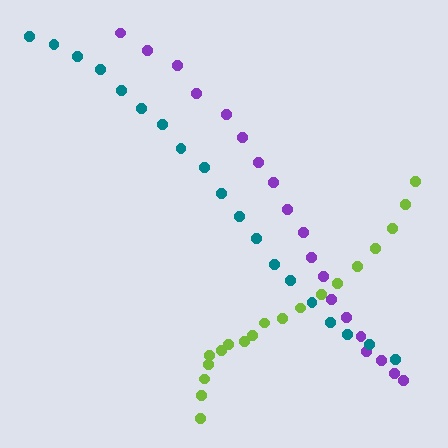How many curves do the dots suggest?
There are 3 distinct paths.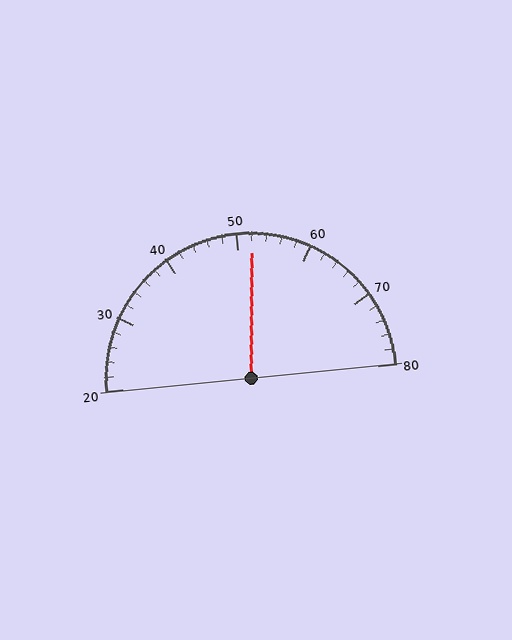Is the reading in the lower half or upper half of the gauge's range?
The reading is in the upper half of the range (20 to 80).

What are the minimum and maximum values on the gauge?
The gauge ranges from 20 to 80.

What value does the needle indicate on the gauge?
The needle indicates approximately 52.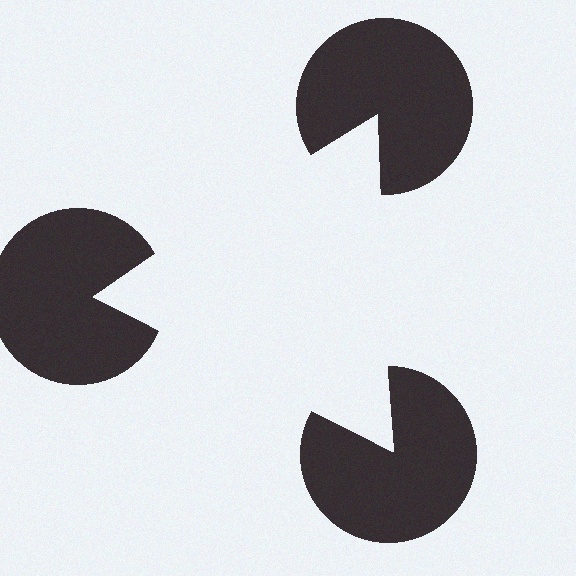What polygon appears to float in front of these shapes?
An illusory triangle — its edges are inferred from the aligned wedge cuts in the pac-man discs, not physically drawn.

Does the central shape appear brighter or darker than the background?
It typically appears slightly brighter than the background, even though no actual brightness change is drawn.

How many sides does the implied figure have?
3 sides.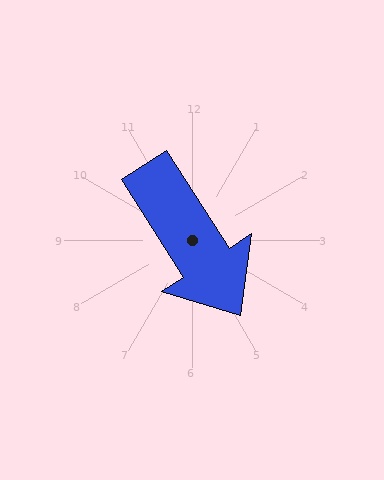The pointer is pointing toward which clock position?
Roughly 5 o'clock.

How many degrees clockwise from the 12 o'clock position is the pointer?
Approximately 147 degrees.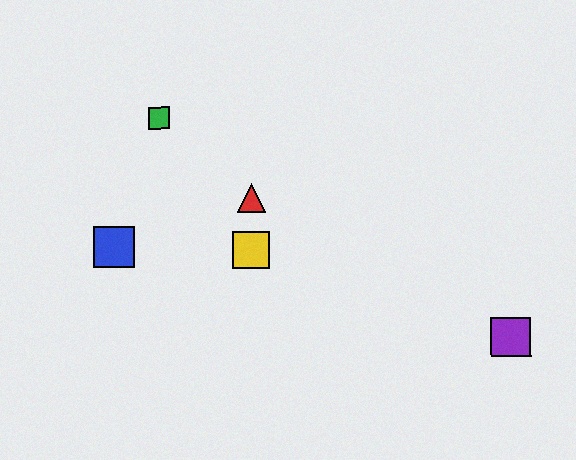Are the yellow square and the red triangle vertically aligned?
Yes, both are at x≈251.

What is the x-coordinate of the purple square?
The purple square is at x≈511.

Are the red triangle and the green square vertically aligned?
No, the red triangle is at x≈251 and the green square is at x≈159.